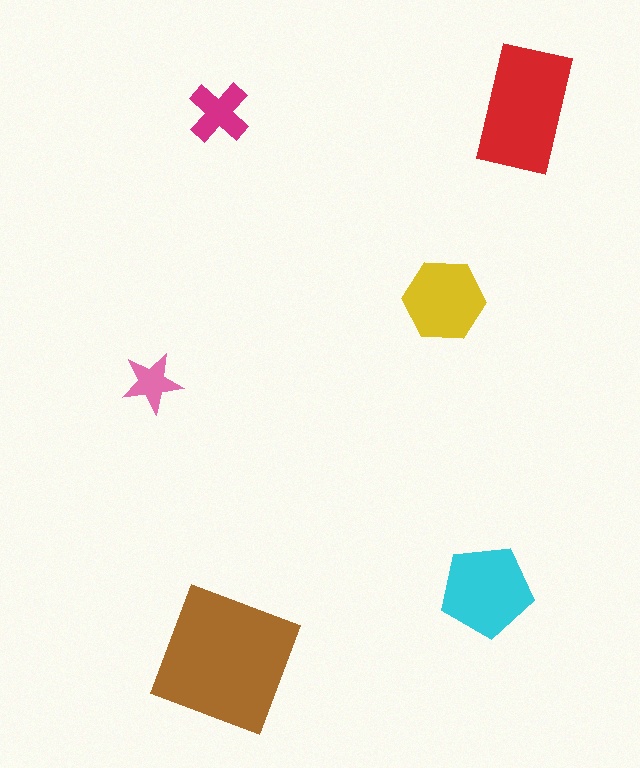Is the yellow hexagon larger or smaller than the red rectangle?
Smaller.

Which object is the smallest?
The pink star.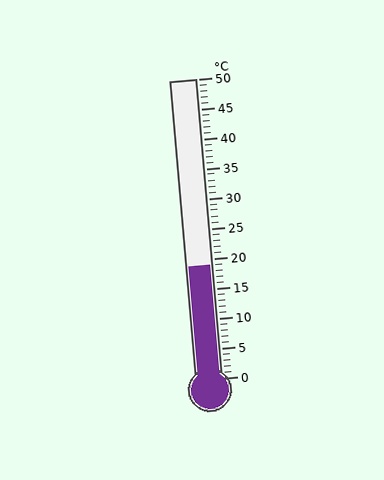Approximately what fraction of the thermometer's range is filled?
The thermometer is filled to approximately 40% of its range.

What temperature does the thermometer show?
The thermometer shows approximately 19°C.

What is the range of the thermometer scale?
The thermometer scale ranges from 0°C to 50°C.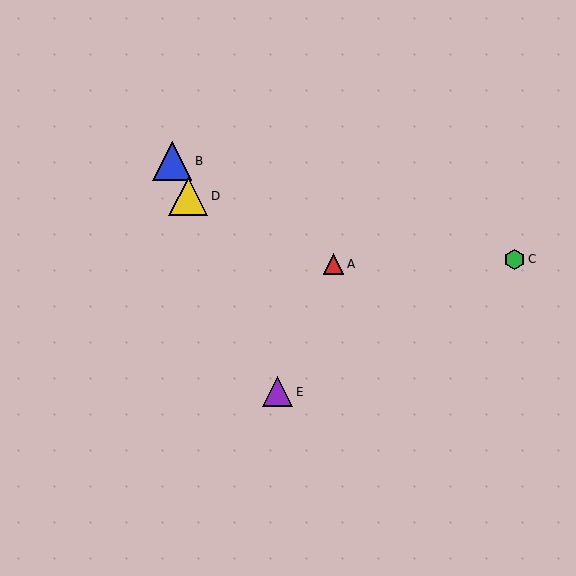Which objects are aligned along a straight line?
Objects B, D, E are aligned along a straight line.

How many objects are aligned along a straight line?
3 objects (B, D, E) are aligned along a straight line.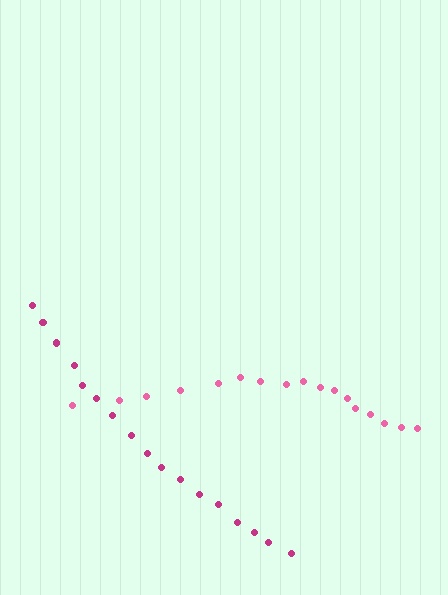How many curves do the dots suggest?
There are 2 distinct paths.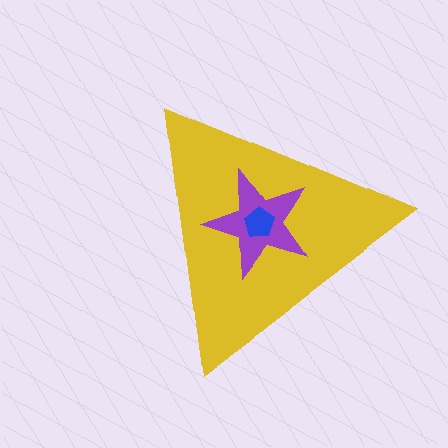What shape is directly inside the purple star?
The blue pentagon.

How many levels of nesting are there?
3.